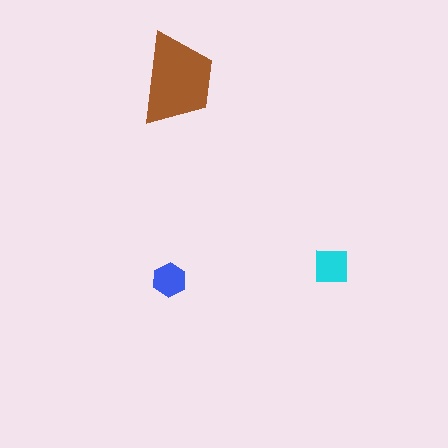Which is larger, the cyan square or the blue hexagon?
The cyan square.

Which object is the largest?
The brown trapezoid.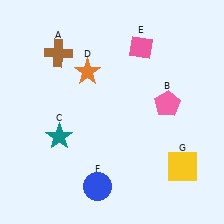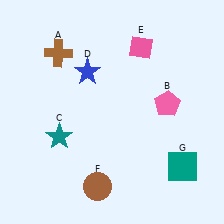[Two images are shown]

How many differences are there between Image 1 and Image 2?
There are 3 differences between the two images.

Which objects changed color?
D changed from orange to blue. F changed from blue to brown. G changed from yellow to teal.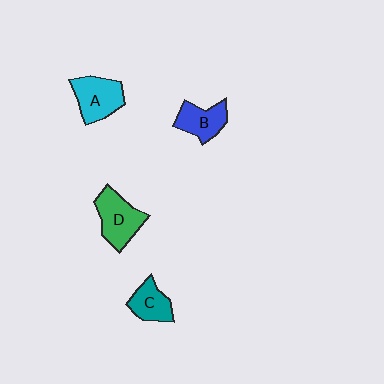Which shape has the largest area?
Shape D (green).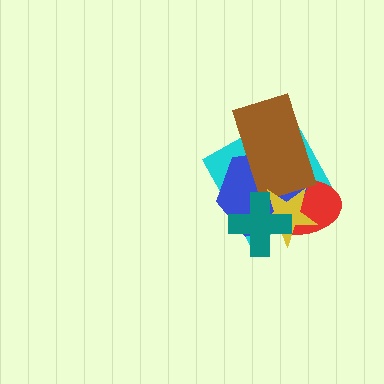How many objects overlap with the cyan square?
5 objects overlap with the cyan square.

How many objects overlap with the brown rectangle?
4 objects overlap with the brown rectangle.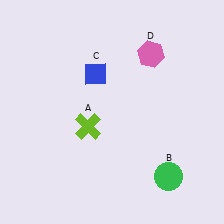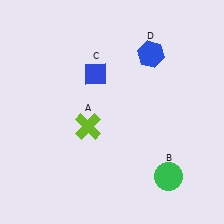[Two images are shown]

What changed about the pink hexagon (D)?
In Image 1, D is pink. In Image 2, it changed to blue.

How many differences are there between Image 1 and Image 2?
There is 1 difference between the two images.